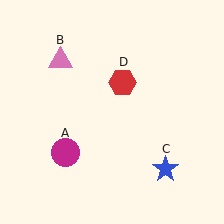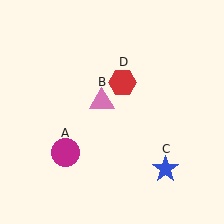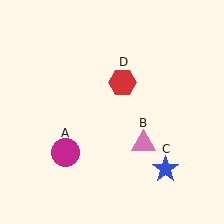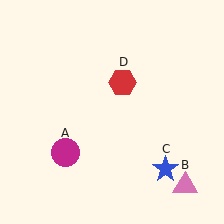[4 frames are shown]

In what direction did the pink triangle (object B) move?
The pink triangle (object B) moved down and to the right.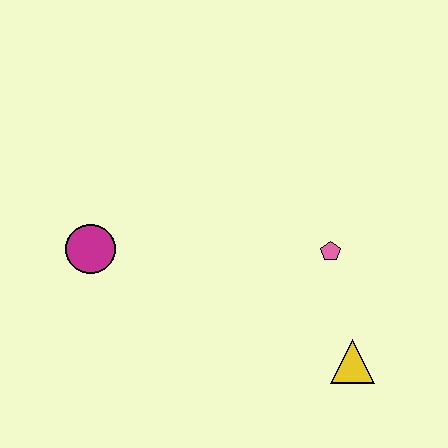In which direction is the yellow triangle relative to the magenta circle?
The yellow triangle is to the right of the magenta circle.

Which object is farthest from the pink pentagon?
The magenta circle is farthest from the pink pentagon.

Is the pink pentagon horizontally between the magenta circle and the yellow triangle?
Yes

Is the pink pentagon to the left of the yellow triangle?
Yes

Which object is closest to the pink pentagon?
The yellow triangle is closest to the pink pentagon.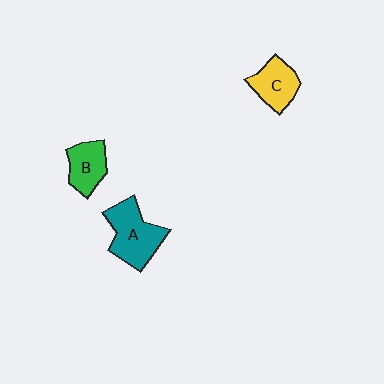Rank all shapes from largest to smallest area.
From largest to smallest: A (teal), C (yellow), B (green).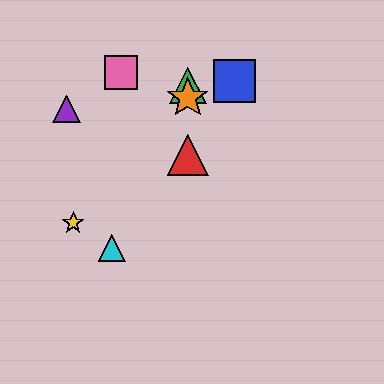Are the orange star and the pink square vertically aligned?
No, the orange star is at x≈188 and the pink square is at x≈121.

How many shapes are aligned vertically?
3 shapes (the red triangle, the green triangle, the orange star) are aligned vertically.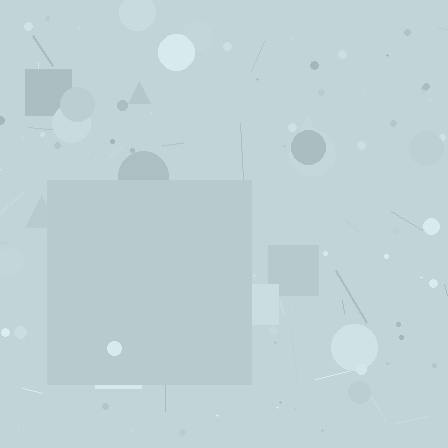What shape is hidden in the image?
A square is hidden in the image.